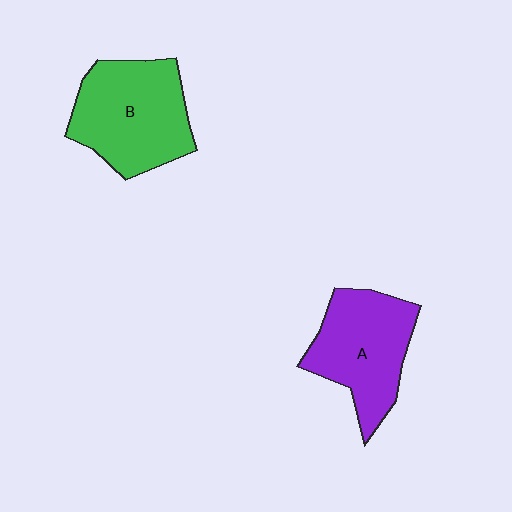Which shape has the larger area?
Shape B (green).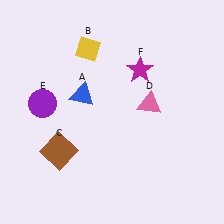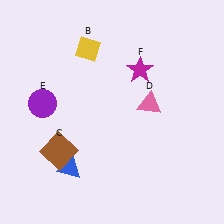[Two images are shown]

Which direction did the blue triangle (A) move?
The blue triangle (A) moved down.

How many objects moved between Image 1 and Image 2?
1 object moved between the two images.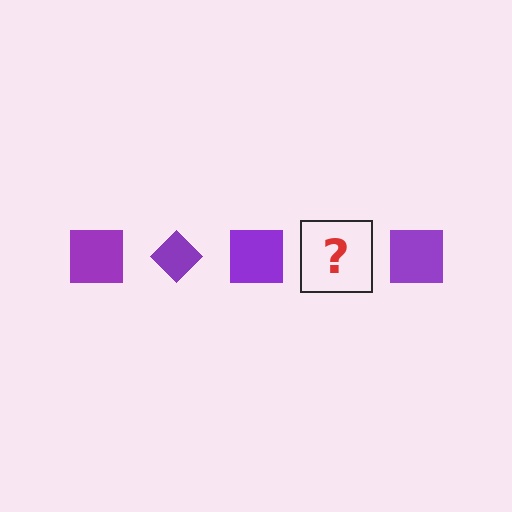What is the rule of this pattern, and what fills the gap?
The rule is that the pattern cycles through square, diamond shapes in purple. The gap should be filled with a purple diamond.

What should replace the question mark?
The question mark should be replaced with a purple diamond.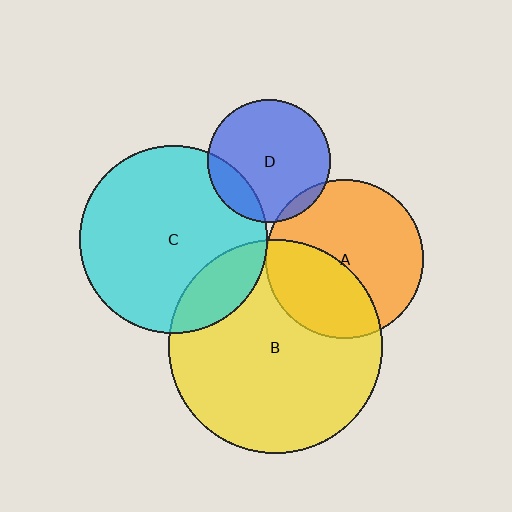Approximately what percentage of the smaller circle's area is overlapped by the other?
Approximately 20%.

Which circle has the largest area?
Circle B (yellow).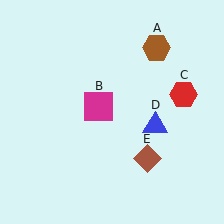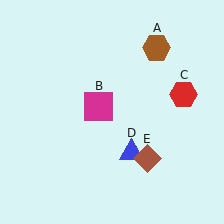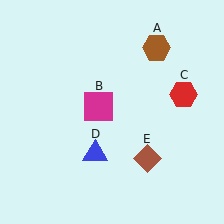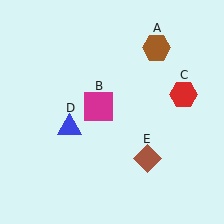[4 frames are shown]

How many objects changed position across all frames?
1 object changed position: blue triangle (object D).